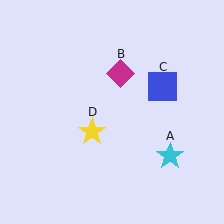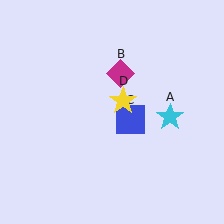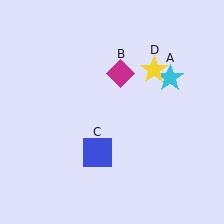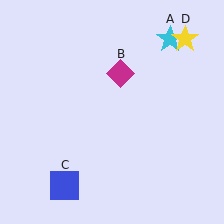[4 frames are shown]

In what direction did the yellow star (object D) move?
The yellow star (object D) moved up and to the right.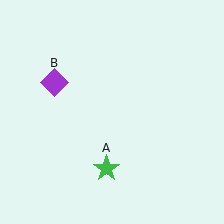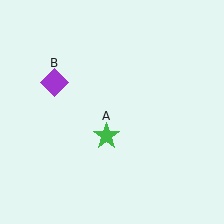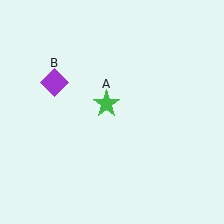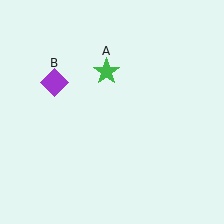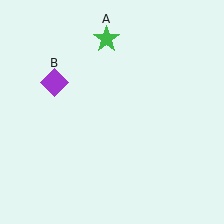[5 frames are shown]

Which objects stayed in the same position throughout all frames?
Purple diamond (object B) remained stationary.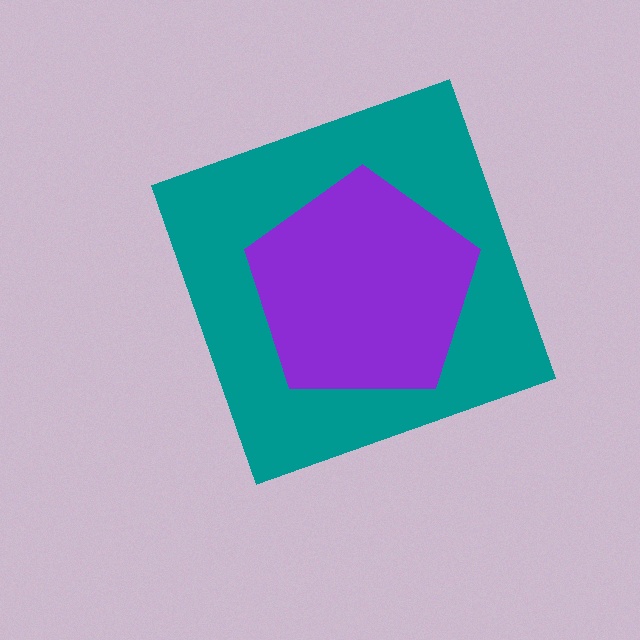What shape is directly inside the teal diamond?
The purple pentagon.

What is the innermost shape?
The purple pentagon.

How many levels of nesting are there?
2.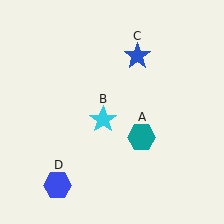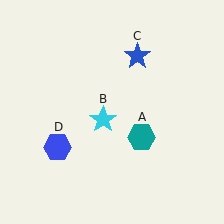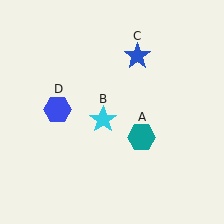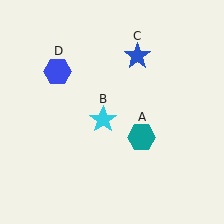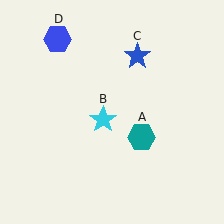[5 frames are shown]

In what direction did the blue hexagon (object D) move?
The blue hexagon (object D) moved up.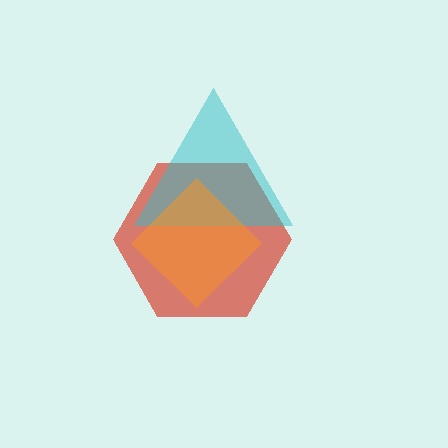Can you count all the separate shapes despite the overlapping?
Yes, there are 3 separate shapes.